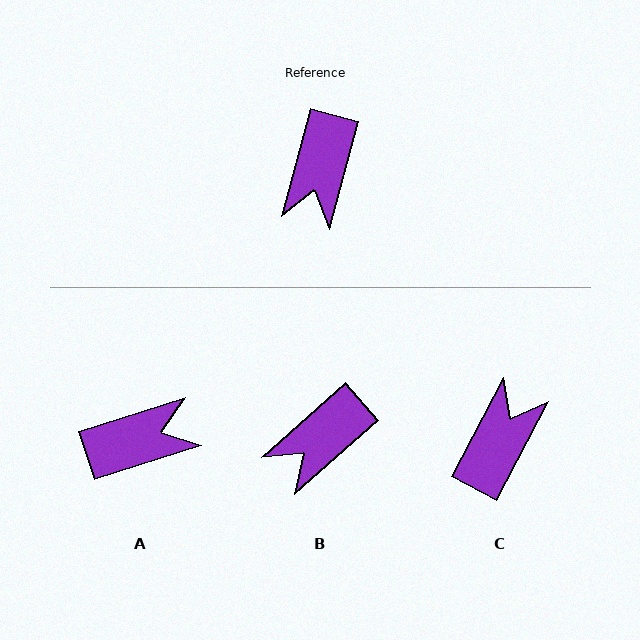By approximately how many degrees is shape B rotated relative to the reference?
Approximately 33 degrees clockwise.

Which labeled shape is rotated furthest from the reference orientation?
C, about 167 degrees away.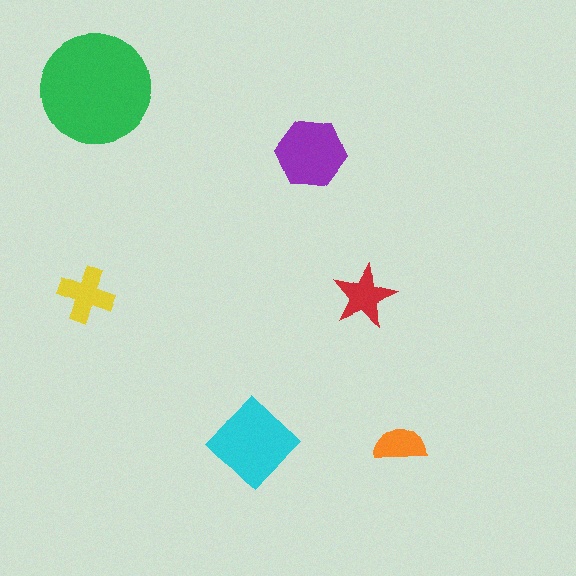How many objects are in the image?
There are 6 objects in the image.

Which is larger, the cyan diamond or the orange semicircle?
The cyan diamond.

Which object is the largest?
The green circle.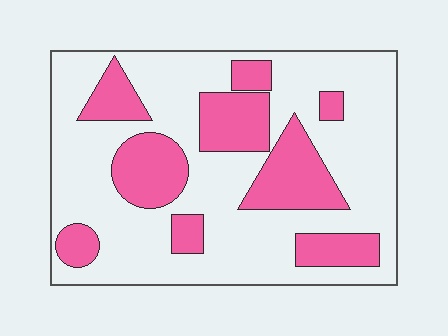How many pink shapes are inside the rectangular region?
9.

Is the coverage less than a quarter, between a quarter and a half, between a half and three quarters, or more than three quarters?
Between a quarter and a half.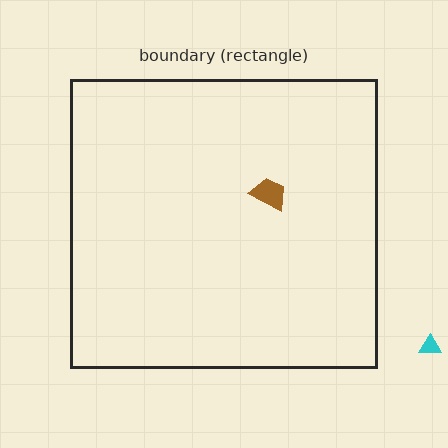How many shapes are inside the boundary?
1 inside, 1 outside.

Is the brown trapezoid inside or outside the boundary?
Inside.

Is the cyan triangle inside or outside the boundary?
Outside.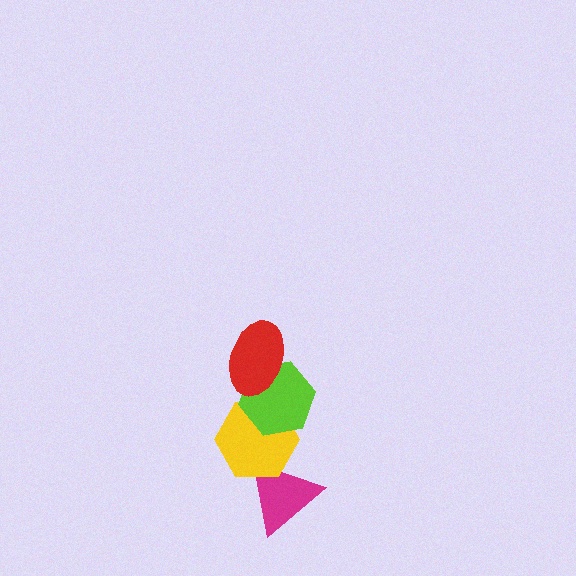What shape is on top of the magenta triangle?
The yellow hexagon is on top of the magenta triangle.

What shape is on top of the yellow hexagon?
The lime hexagon is on top of the yellow hexagon.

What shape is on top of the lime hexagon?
The red ellipse is on top of the lime hexagon.